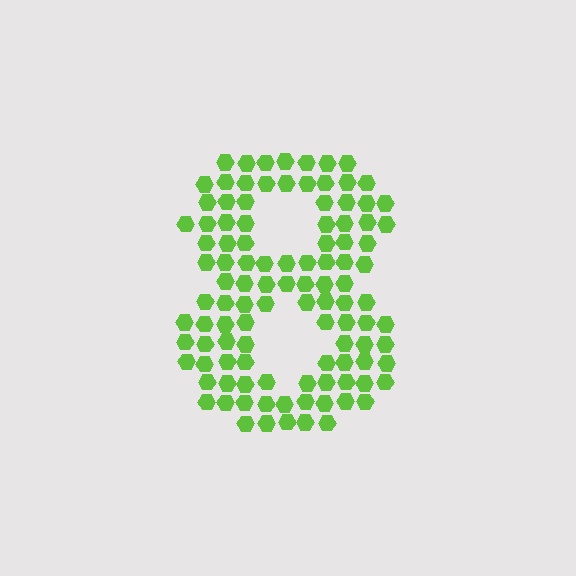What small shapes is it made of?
It is made of small hexagons.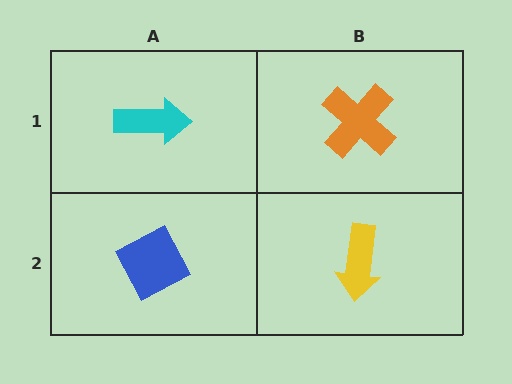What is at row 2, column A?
A blue diamond.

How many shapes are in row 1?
2 shapes.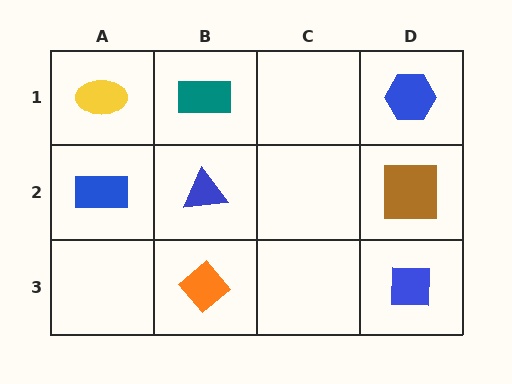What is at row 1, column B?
A teal rectangle.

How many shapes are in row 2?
3 shapes.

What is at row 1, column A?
A yellow ellipse.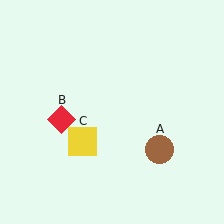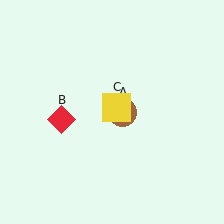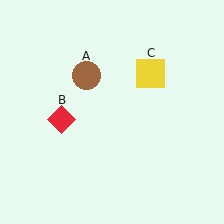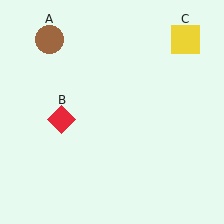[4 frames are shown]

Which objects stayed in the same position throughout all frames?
Red diamond (object B) remained stationary.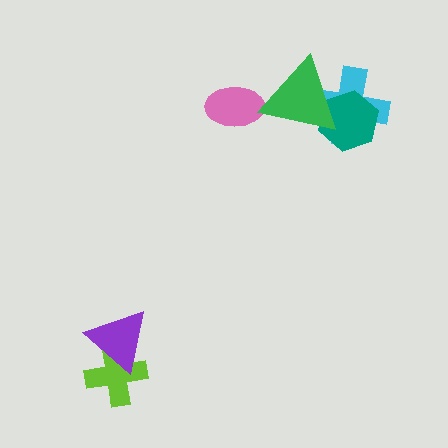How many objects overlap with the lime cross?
1 object overlaps with the lime cross.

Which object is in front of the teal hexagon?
The green triangle is in front of the teal hexagon.